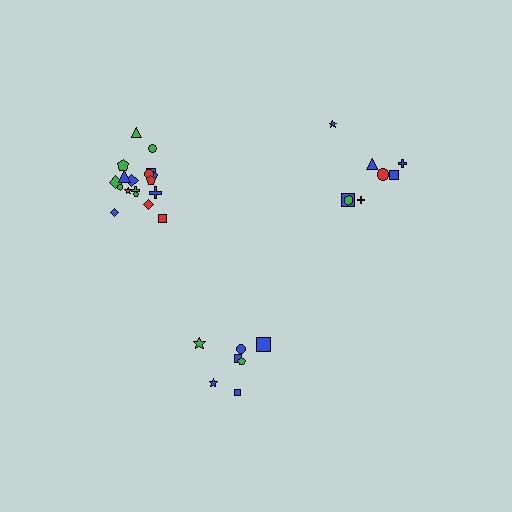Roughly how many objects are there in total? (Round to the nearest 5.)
Roughly 35 objects in total.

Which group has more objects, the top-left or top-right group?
The top-left group.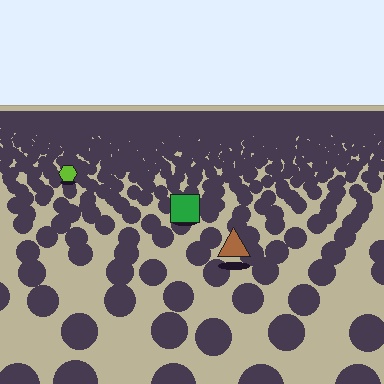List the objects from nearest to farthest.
From nearest to farthest: the brown triangle, the green square, the lime hexagon.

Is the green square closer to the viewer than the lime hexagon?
Yes. The green square is closer — you can tell from the texture gradient: the ground texture is coarser near it.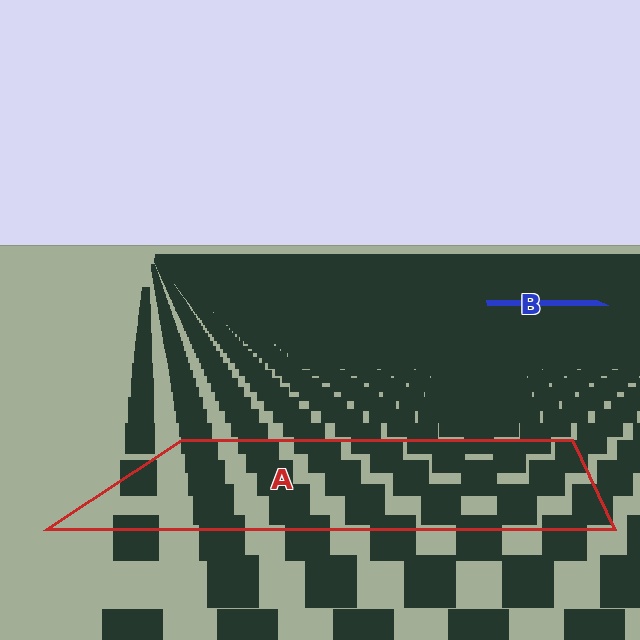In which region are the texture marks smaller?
The texture marks are smaller in region B, because it is farther away.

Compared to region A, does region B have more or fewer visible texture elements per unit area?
Region B has more texture elements per unit area — they are packed more densely because it is farther away.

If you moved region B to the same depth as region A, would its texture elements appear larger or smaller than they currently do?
They would appear larger. At a closer depth, the same texture elements are projected at a bigger on-screen size.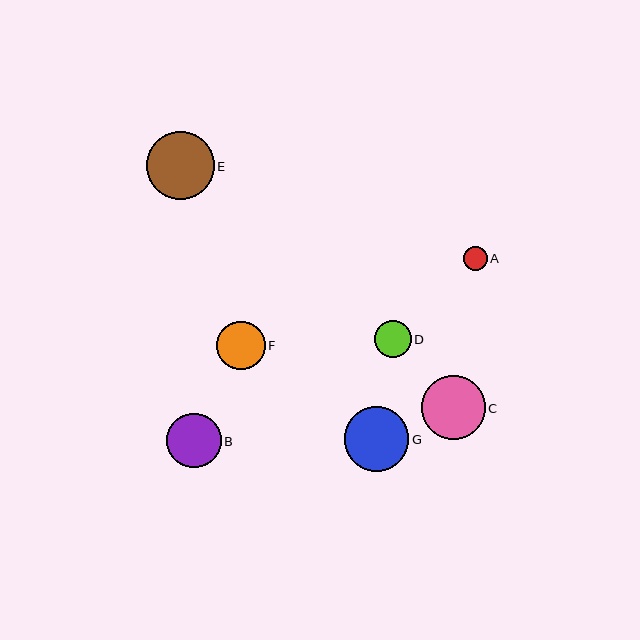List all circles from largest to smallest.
From largest to smallest: E, G, C, B, F, D, A.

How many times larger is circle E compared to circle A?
Circle E is approximately 2.9 times the size of circle A.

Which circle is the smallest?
Circle A is the smallest with a size of approximately 24 pixels.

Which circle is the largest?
Circle E is the largest with a size of approximately 68 pixels.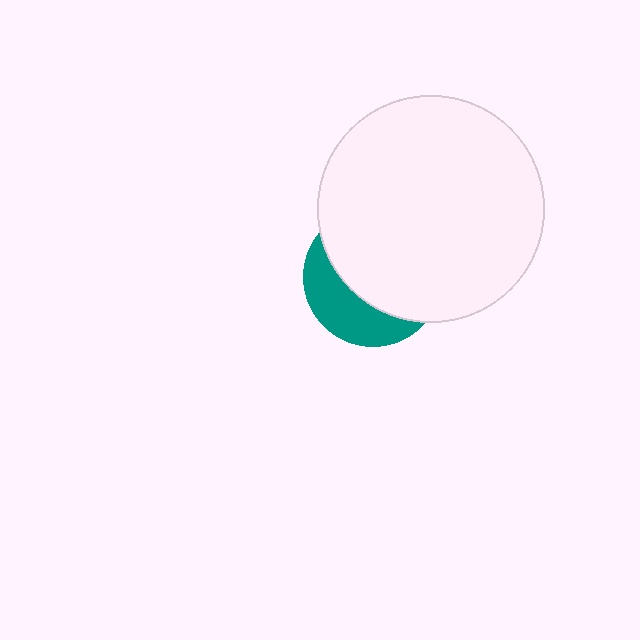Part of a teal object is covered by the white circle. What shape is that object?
It is a circle.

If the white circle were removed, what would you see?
You would see the complete teal circle.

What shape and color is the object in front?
The object in front is a white circle.